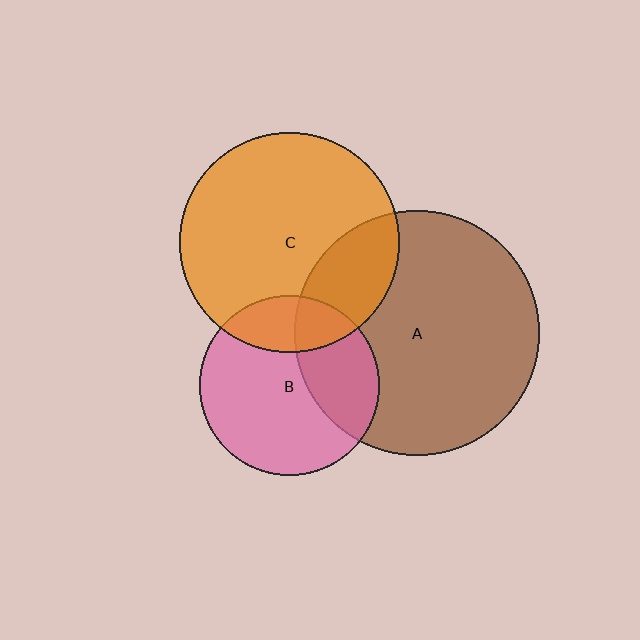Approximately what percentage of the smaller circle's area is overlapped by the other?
Approximately 25%.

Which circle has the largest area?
Circle A (brown).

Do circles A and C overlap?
Yes.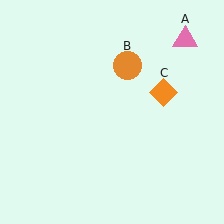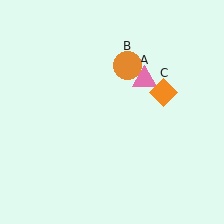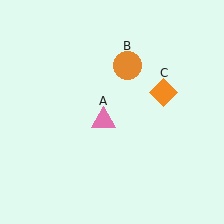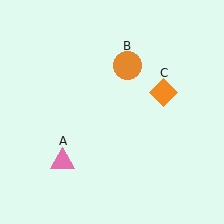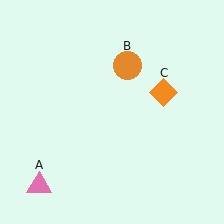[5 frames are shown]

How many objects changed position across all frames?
1 object changed position: pink triangle (object A).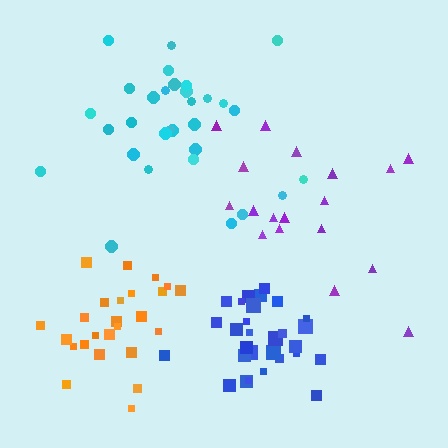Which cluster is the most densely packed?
Blue.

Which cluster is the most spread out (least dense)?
Purple.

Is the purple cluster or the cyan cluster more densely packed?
Cyan.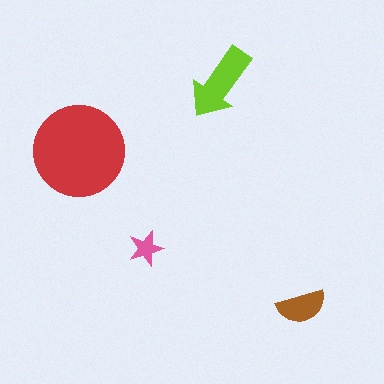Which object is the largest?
The red circle.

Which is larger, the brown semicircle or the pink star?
The brown semicircle.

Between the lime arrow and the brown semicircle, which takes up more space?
The lime arrow.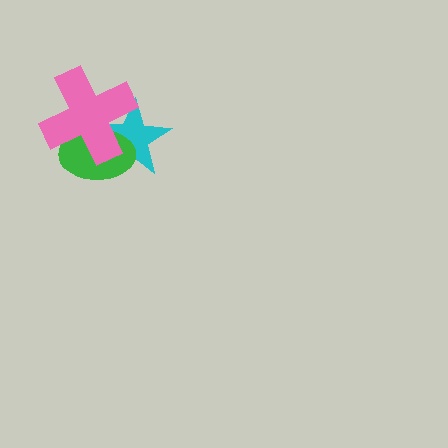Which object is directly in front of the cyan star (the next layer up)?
The green ellipse is directly in front of the cyan star.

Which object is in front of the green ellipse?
The pink cross is in front of the green ellipse.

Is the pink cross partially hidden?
No, no other shape covers it.